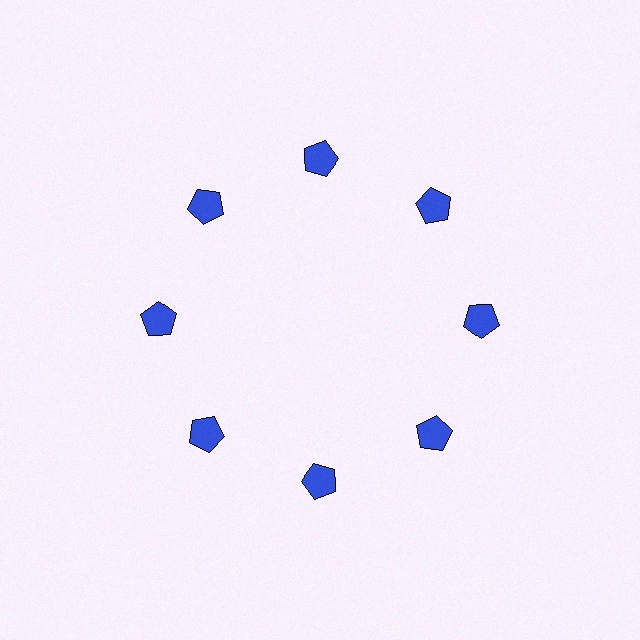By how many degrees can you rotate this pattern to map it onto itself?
The pattern maps onto itself every 45 degrees of rotation.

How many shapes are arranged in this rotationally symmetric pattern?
There are 8 shapes, arranged in 8 groups of 1.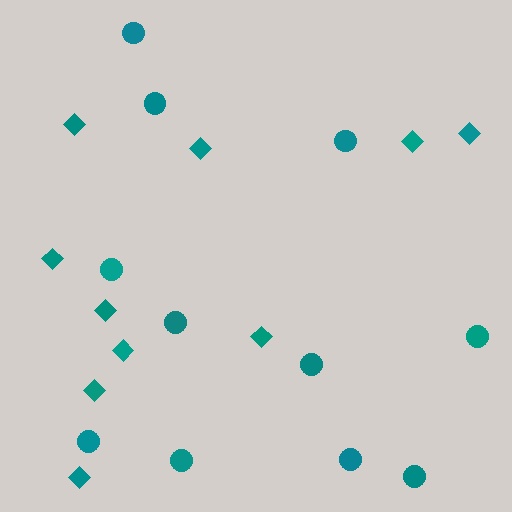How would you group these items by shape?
There are 2 groups: one group of circles (11) and one group of diamonds (10).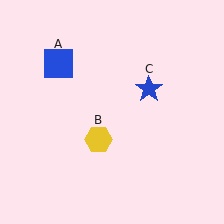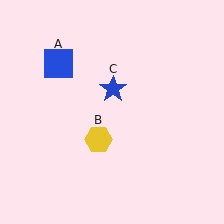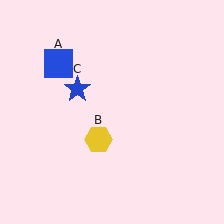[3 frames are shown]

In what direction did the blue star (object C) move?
The blue star (object C) moved left.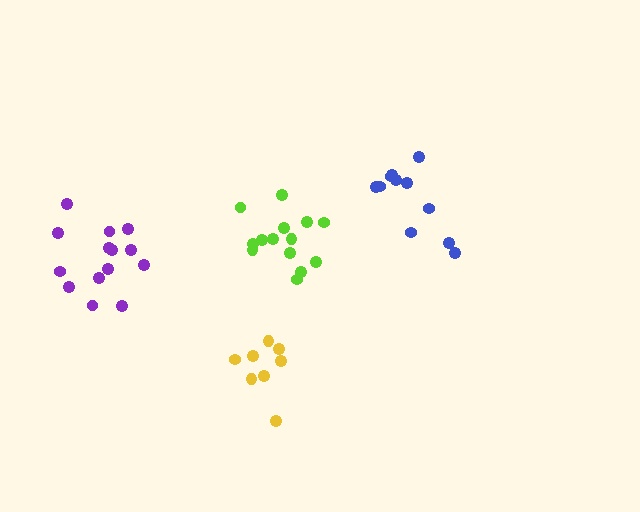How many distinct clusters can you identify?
There are 4 distinct clusters.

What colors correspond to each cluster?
The clusters are colored: lime, yellow, blue, purple.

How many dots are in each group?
Group 1: 14 dots, Group 2: 8 dots, Group 3: 11 dots, Group 4: 14 dots (47 total).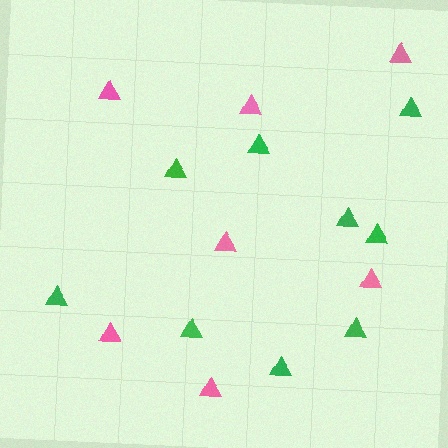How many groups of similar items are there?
There are 2 groups: one group of pink triangles (7) and one group of green triangles (9).